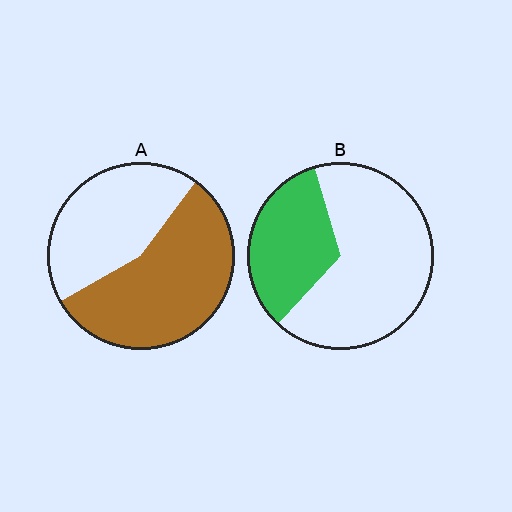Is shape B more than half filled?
No.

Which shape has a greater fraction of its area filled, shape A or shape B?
Shape A.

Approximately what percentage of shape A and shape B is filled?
A is approximately 55% and B is approximately 35%.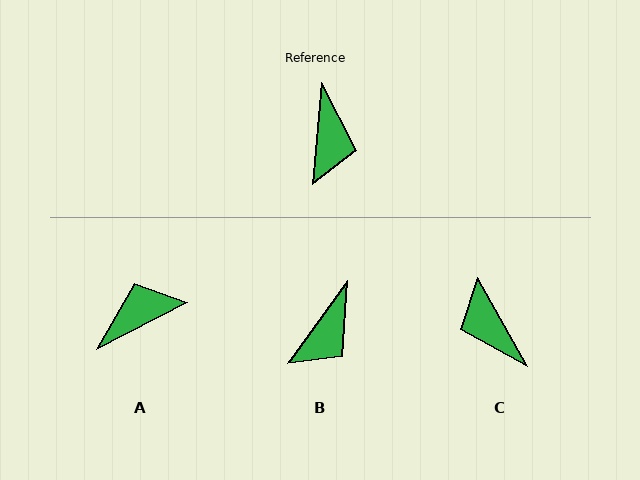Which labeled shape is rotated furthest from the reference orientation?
C, about 146 degrees away.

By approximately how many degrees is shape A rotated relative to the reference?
Approximately 122 degrees counter-clockwise.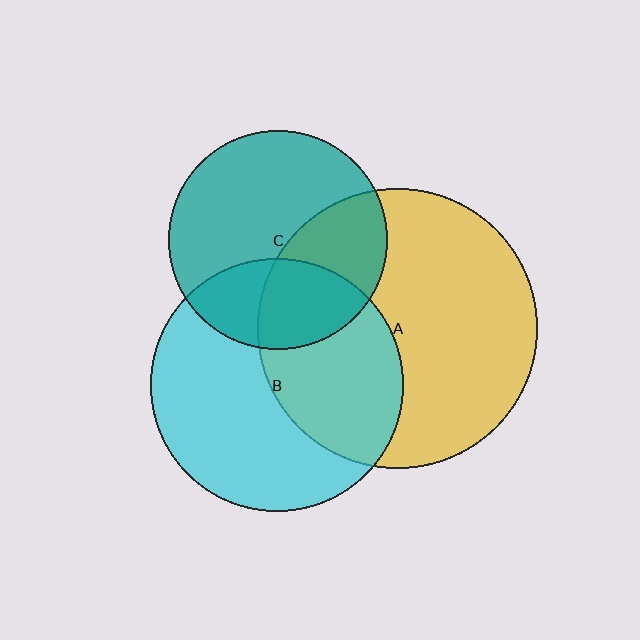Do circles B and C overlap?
Yes.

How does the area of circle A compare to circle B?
Approximately 1.2 times.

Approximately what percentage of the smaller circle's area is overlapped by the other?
Approximately 30%.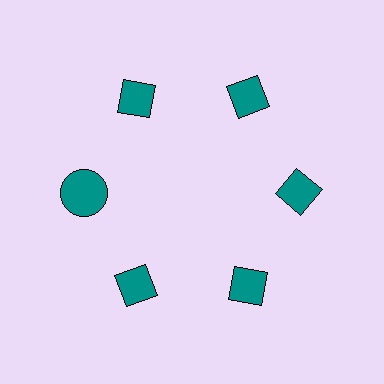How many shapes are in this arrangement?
There are 6 shapes arranged in a ring pattern.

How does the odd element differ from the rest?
It has a different shape: circle instead of diamond.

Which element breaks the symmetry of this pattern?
The teal circle at roughly the 9 o'clock position breaks the symmetry. All other shapes are teal diamonds.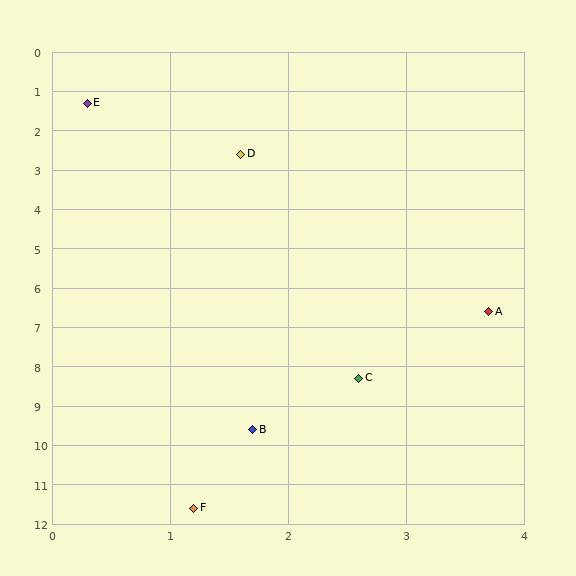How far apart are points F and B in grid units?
Points F and B are about 2.1 grid units apart.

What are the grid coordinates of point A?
Point A is at approximately (3.7, 6.6).